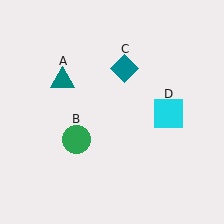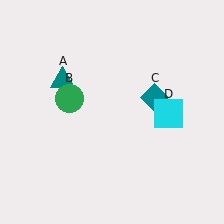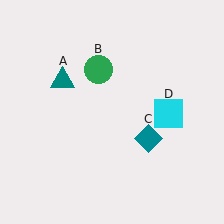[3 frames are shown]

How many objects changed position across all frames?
2 objects changed position: green circle (object B), teal diamond (object C).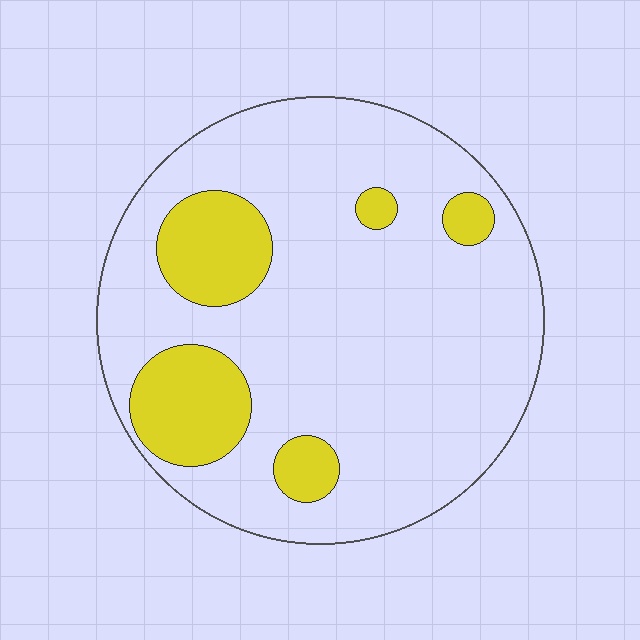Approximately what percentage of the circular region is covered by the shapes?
Approximately 20%.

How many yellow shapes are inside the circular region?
5.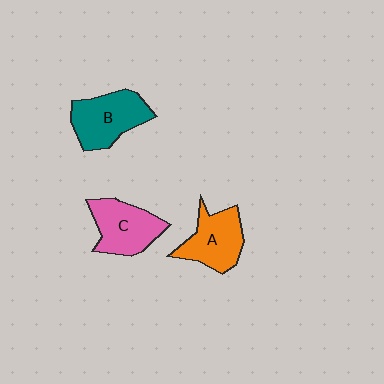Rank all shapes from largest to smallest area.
From largest to smallest: B (teal), C (pink), A (orange).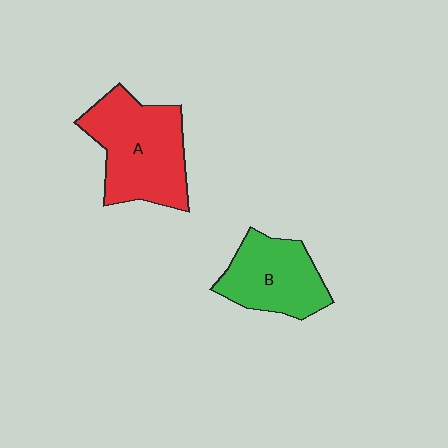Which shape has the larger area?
Shape A (red).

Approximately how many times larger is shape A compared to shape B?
Approximately 1.4 times.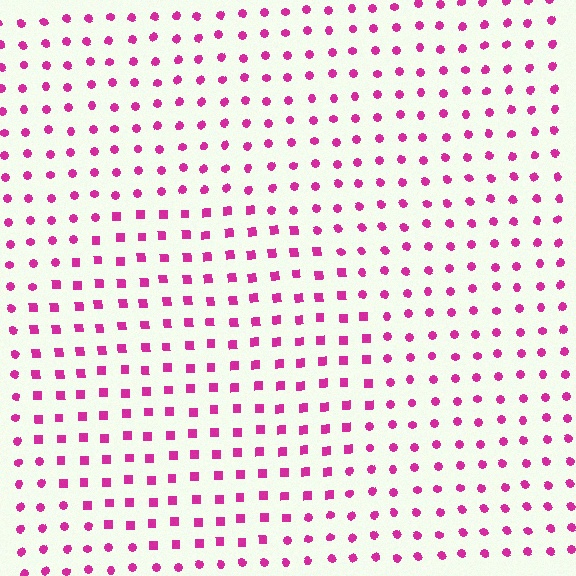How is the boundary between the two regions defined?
The boundary is defined by a change in element shape: squares inside vs. circles outside. All elements share the same color and spacing.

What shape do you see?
I see a circle.